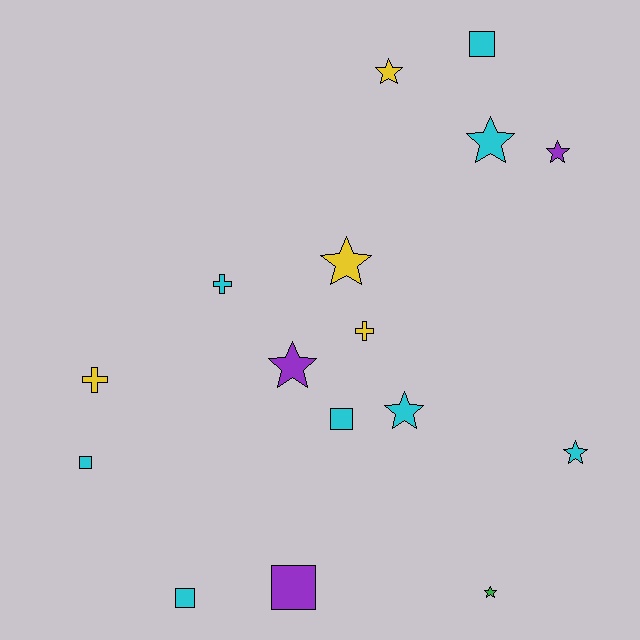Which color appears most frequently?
Cyan, with 8 objects.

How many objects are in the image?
There are 16 objects.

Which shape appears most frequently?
Star, with 8 objects.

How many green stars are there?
There is 1 green star.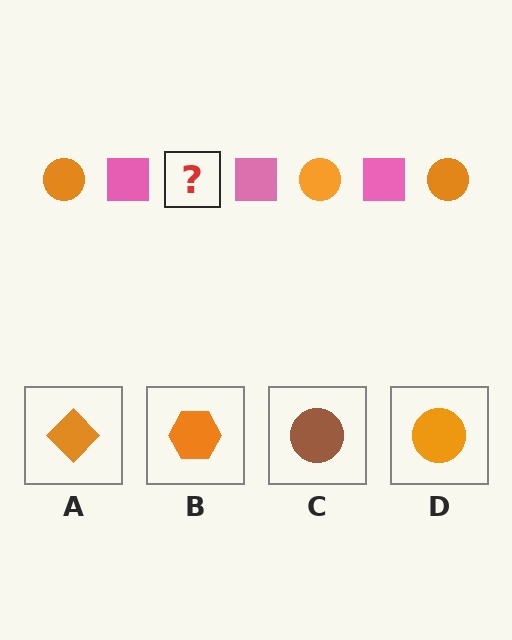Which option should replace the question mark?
Option D.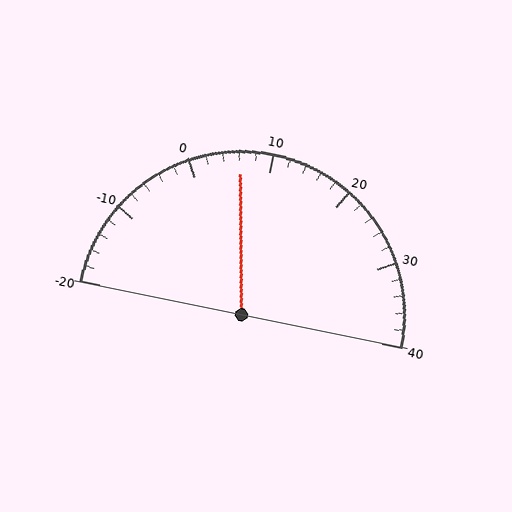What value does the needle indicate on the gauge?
The needle indicates approximately 6.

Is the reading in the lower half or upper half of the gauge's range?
The reading is in the lower half of the range (-20 to 40).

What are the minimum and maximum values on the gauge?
The gauge ranges from -20 to 40.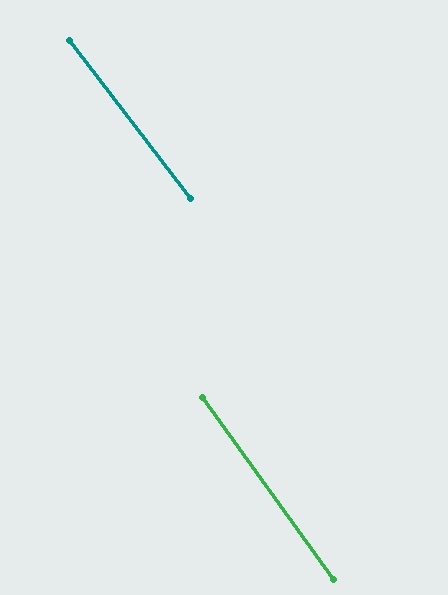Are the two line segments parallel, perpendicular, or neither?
Parallel — their directions differ by only 1.9°.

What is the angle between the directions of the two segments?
Approximately 2 degrees.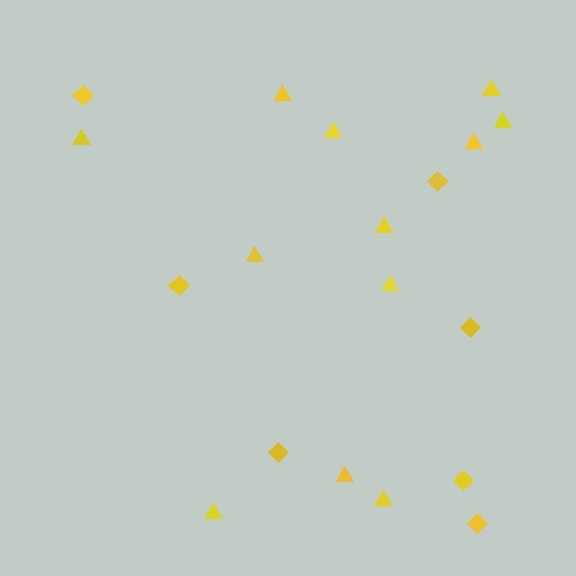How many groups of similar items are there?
There are 2 groups: one group of diamonds (7) and one group of triangles (12).